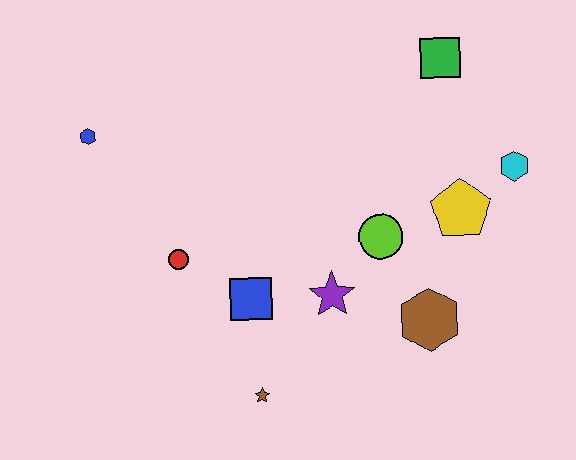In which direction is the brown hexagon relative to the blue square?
The brown hexagon is to the right of the blue square.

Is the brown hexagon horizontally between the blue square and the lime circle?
No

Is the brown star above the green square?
No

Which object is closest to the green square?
The cyan hexagon is closest to the green square.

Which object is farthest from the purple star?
The blue hexagon is farthest from the purple star.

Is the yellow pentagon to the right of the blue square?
Yes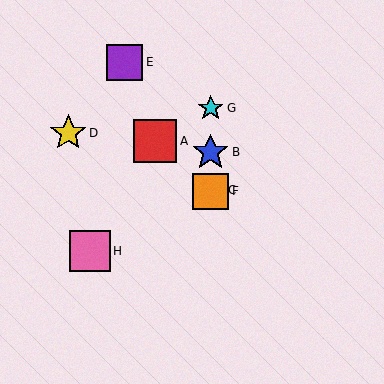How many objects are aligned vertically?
4 objects (B, C, F, G) are aligned vertically.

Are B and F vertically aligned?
Yes, both are at x≈211.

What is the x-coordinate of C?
Object C is at x≈211.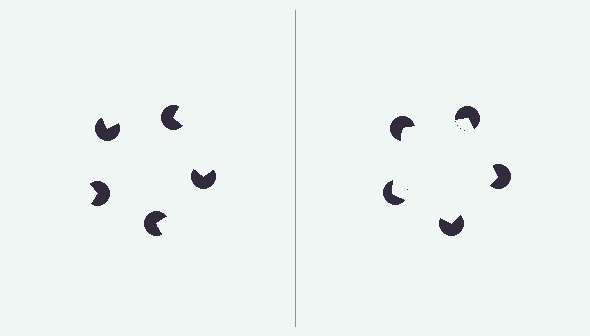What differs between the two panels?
The pac-man discs are positioned identically on both sides; only the wedge orientations differ. On the right they align to a pentagon; on the left they are misaligned.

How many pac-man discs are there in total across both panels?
10 — 5 on each side.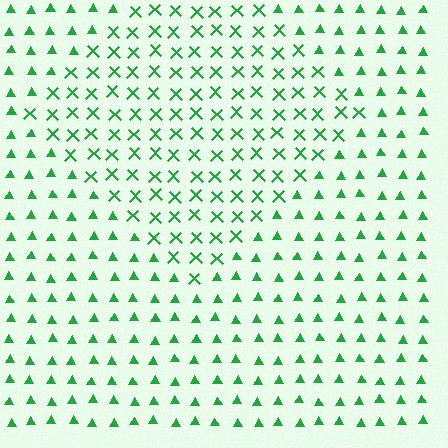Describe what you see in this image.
The image is filled with small green elements arranged in a uniform grid. A diamond-shaped region contains X marks, while the surrounding area contains triangles. The boundary is defined purely by the change in element shape.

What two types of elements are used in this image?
The image uses X marks inside the diamond region and triangles outside it.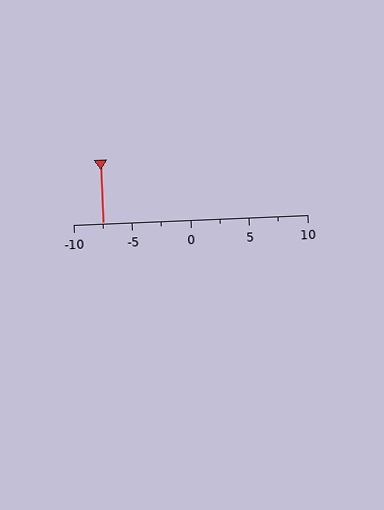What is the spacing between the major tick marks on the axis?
The major ticks are spaced 5 apart.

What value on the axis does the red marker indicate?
The marker indicates approximately -7.5.